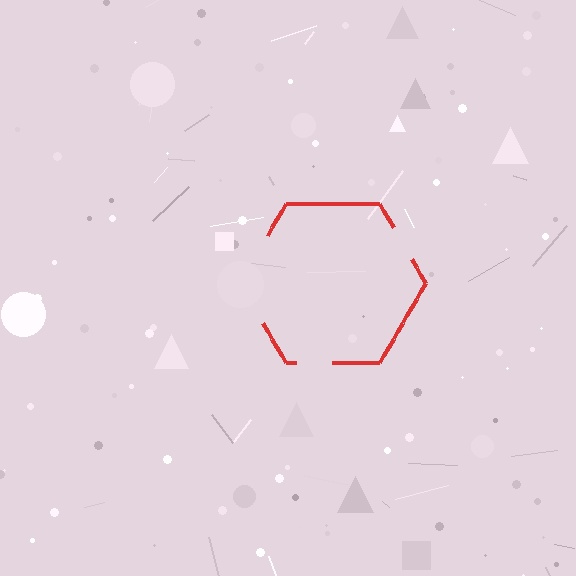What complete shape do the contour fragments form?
The contour fragments form a hexagon.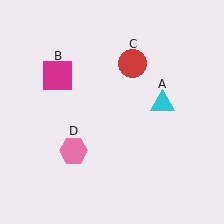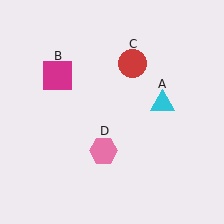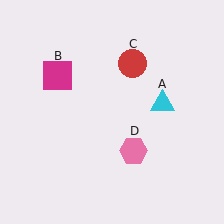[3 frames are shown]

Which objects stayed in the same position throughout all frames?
Cyan triangle (object A) and magenta square (object B) and red circle (object C) remained stationary.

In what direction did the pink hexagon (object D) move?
The pink hexagon (object D) moved right.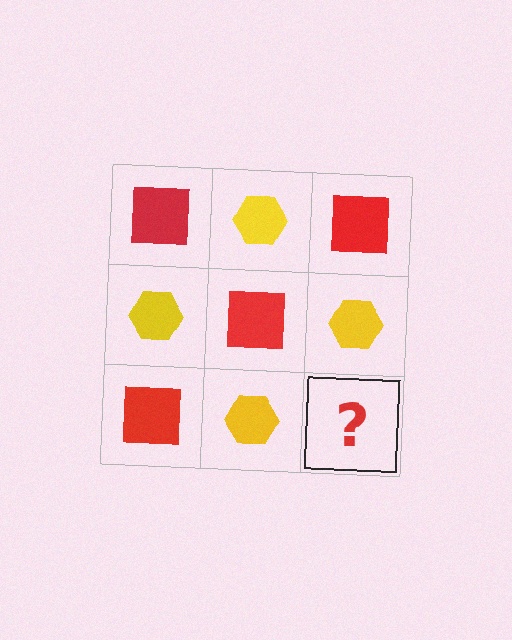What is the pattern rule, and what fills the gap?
The rule is that it alternates red square and yellow hexagon in a checkerboard pattern. The gap should be filled with a red square.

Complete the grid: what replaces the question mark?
The question mark should be replaced with a red square.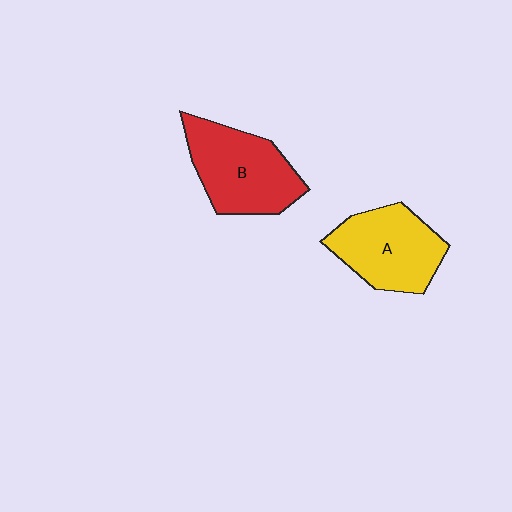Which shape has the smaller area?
Shape A (yellow).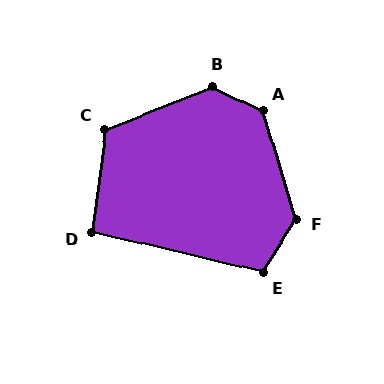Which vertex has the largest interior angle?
A, at approximately 133 degrees.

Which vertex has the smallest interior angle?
D, at approximately 96 degrees.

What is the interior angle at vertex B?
Approximately 132 degrees (obtuse).